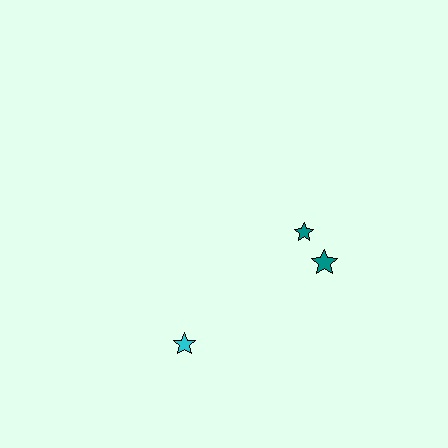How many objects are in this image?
There are 3 objects.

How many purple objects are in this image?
There are no purple objects.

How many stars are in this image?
There are 3 stars.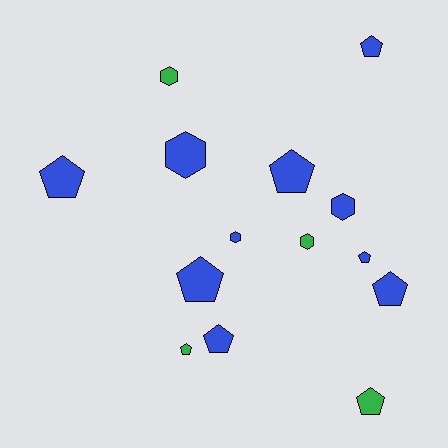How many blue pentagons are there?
There are 7 blue pentagons.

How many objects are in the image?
There are 14 objects.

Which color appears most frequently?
Blue, with 10 objects.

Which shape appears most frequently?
Pentagon, with 9 objects.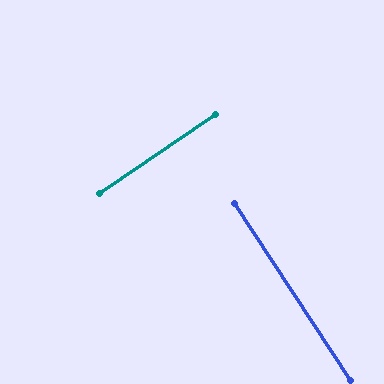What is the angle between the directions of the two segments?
Approximately 89 degrees.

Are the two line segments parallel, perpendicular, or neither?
Perpendicular — they meet at approximately 89°.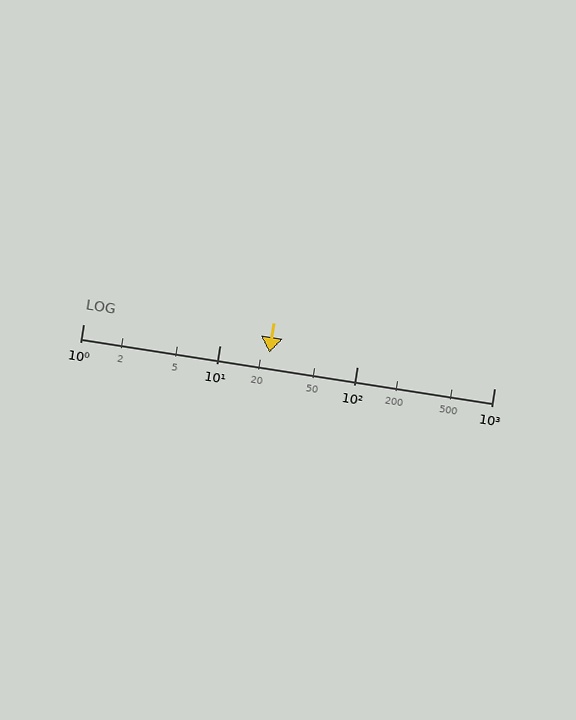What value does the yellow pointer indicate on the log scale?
The pointer indicates approximately 23.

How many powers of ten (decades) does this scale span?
The scale spans 3 decades, from 1 to 1000.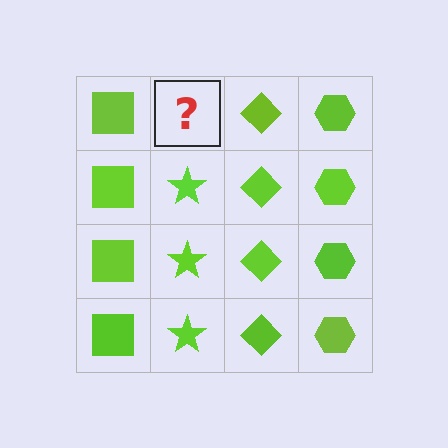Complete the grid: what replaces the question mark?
The question mark should be replaced with a lime star.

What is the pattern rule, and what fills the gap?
The rule is that each column has a consistent shape. The gap should be filled with a lime star.